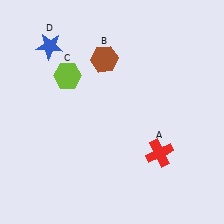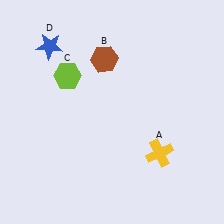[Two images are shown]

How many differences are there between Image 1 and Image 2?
There is 1 difference between the two images.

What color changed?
The cross (A) changed from red in Image 1 to yellow in Image 2.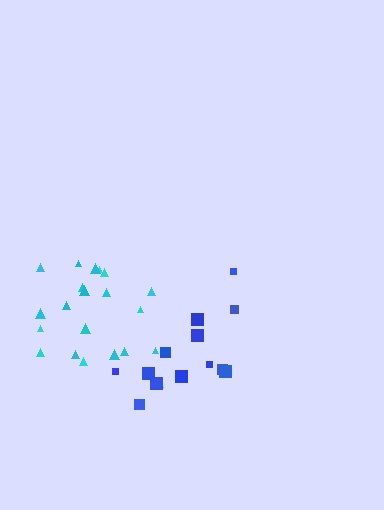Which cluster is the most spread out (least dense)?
Blue.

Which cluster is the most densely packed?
Cyan.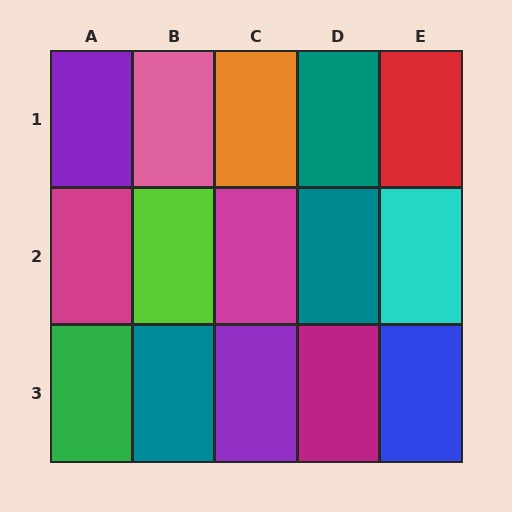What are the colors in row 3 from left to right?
Green, teal, purple, magenta, blue.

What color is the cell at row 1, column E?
Red.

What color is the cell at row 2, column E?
Cyan.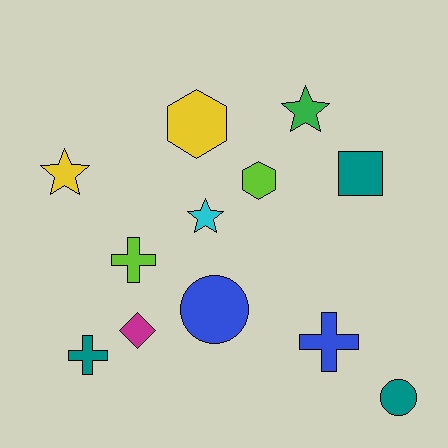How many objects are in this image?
There are 12 objects.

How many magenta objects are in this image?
There is 1 magenta object.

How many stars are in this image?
There are 3 stars.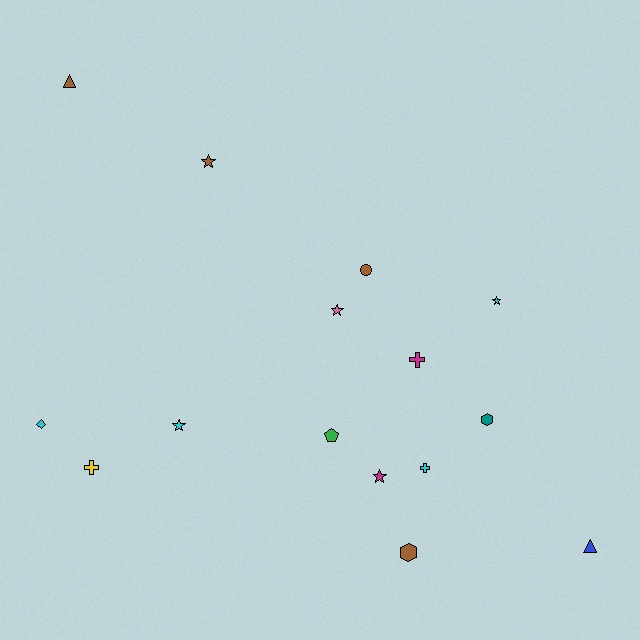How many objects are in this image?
There are 15 objects.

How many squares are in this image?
There are no squares.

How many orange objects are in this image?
There are no orange objects.